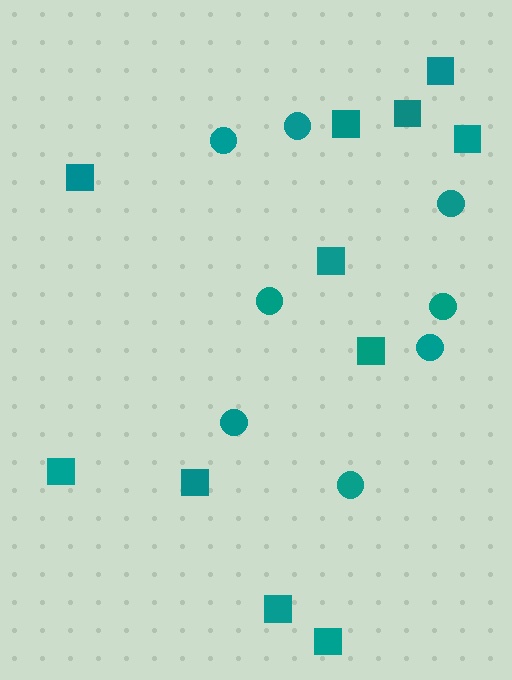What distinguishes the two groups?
There are 2 groups: one group of squares (11) and one group of circles (8).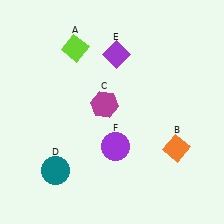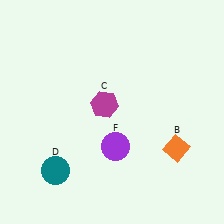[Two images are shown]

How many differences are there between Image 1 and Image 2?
There are 2 differences between the two images.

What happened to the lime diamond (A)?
The lime diamond (A) was removed in Image 2. It was in the top-left area of Image 1.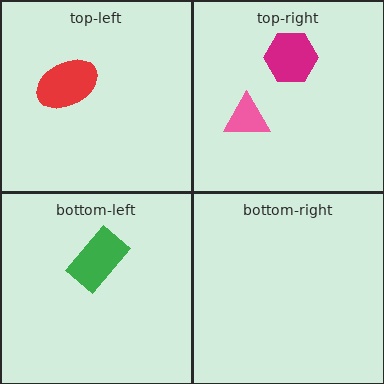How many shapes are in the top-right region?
2.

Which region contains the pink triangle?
The top-right region.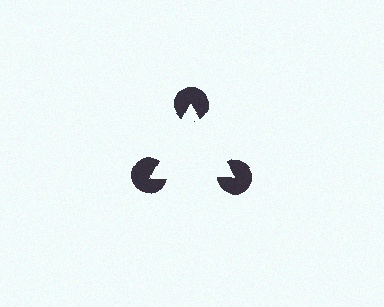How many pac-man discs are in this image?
There are 3 — one at each vertex of the illusory triangle.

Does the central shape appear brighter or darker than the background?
It typically appears slightly brighter than the background, even though no actual brightness change is drawn.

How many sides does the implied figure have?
3 sides.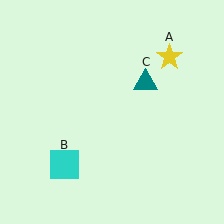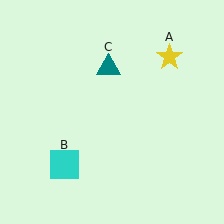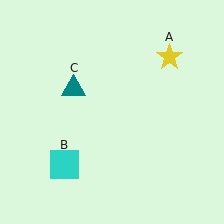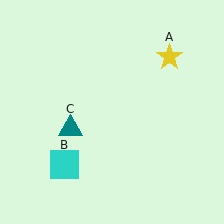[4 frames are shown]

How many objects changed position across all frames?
1 object changed position: teal triangle (object C).